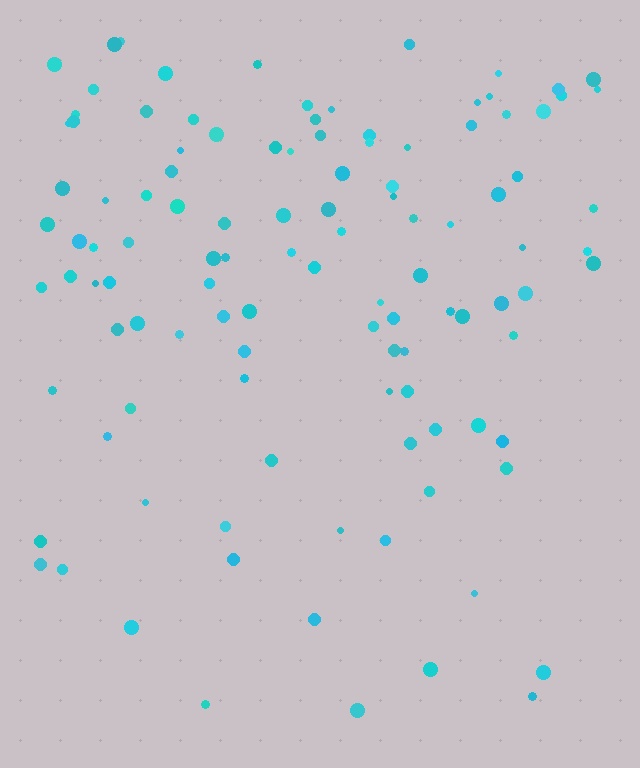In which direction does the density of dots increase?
From bottom to top, with the top side densest.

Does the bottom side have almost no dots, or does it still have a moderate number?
Still a moderate number, just noticeably fewer than the top.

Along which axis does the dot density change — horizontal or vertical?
Vertical.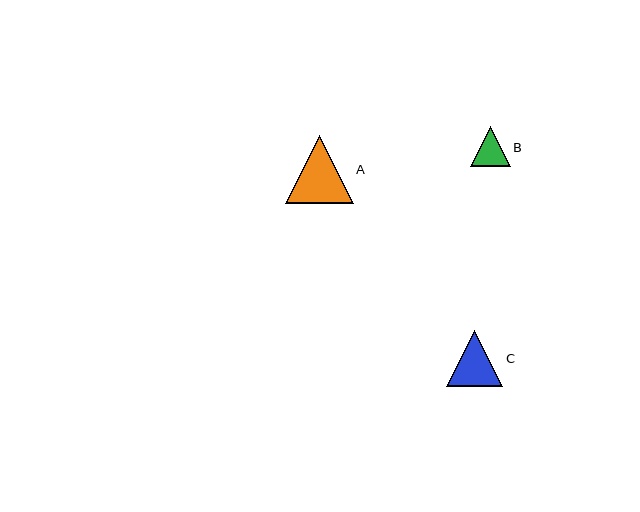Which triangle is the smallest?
Triangle B is the smallest with a size of approximately 40 pixels.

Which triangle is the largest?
Triangle A is the largest with a size of approximately 67 pixels.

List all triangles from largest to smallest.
From largest to smallest: A, C, B.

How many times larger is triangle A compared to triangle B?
Triangle A is approximately 1.7 times the size of triangle B.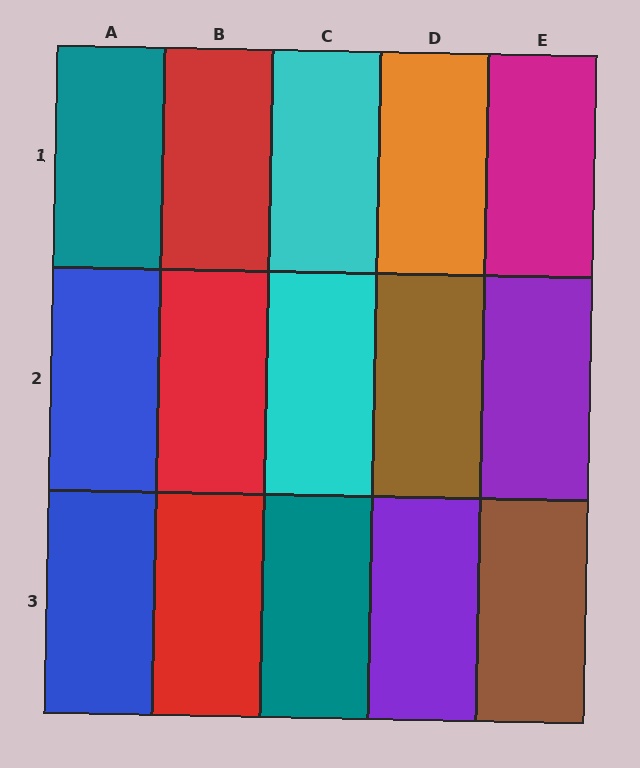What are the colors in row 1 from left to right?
Teal, red, cyan, orange, magenta.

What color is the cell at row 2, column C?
Cyan.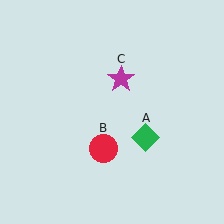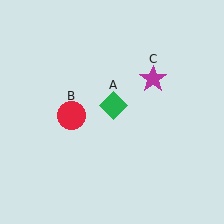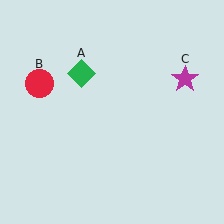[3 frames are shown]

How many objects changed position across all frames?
3 objects changed position: green diamond (object A), red circle (object B), magenta star (object C).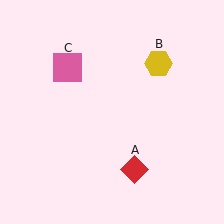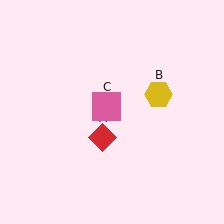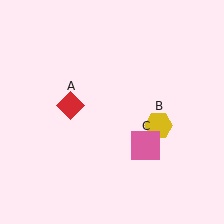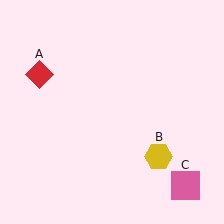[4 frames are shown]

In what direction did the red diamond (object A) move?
The red diamond (object A) moved up and to the left.